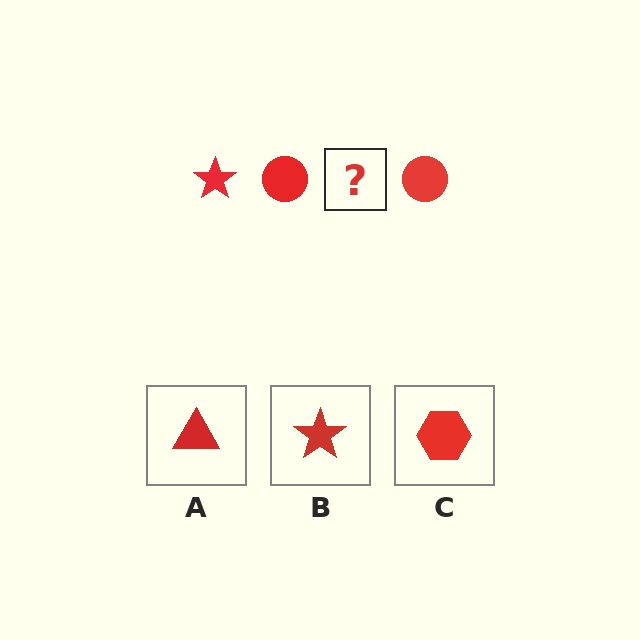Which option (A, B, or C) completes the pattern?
B.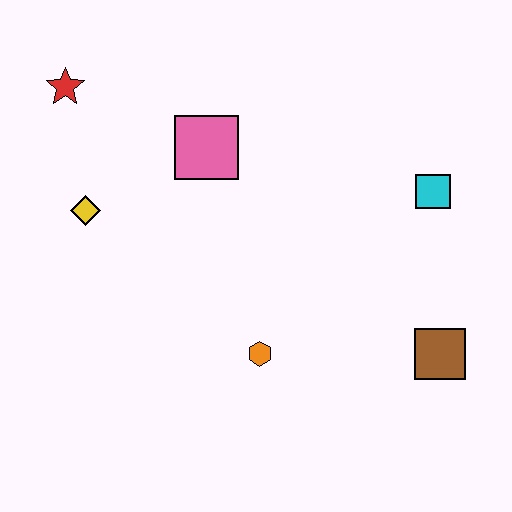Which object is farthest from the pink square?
The brown square is farthest from the pink square.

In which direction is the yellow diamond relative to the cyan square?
The yellow diamond is to the left of the cyan square.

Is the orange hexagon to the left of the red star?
No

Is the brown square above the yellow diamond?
No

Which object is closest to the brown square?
The cyan square is closest to the brown square.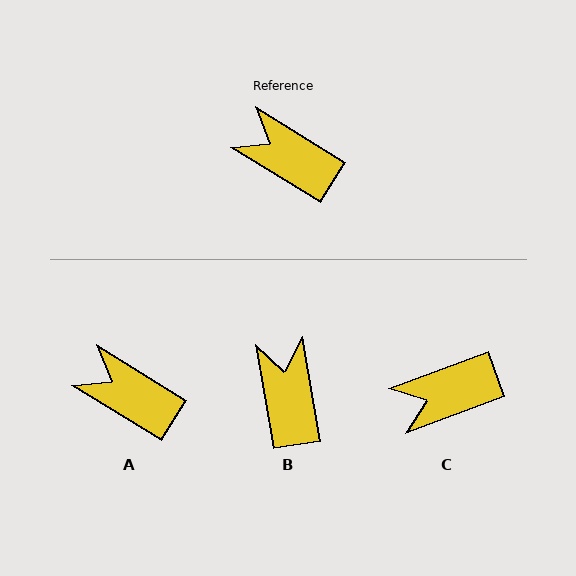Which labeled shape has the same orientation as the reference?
A.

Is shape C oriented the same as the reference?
No, it is off by about 52 degrees.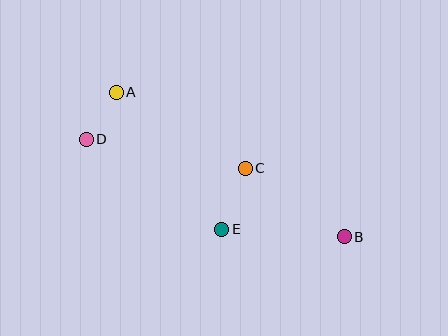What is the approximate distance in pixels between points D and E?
The distance between D and E is approximately 163 pixels.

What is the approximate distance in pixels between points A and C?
The distance between A and C is approximately 150 pixels.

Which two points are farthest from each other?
Points B and D are farthest from each other.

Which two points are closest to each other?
Points A and D are closest to each other.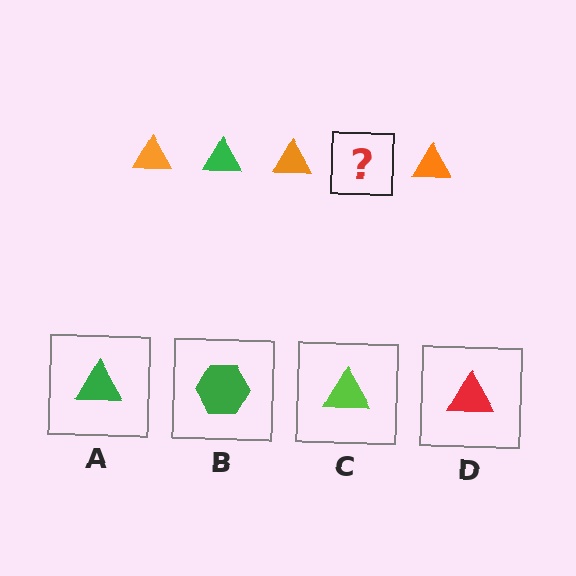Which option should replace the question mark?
Option A.